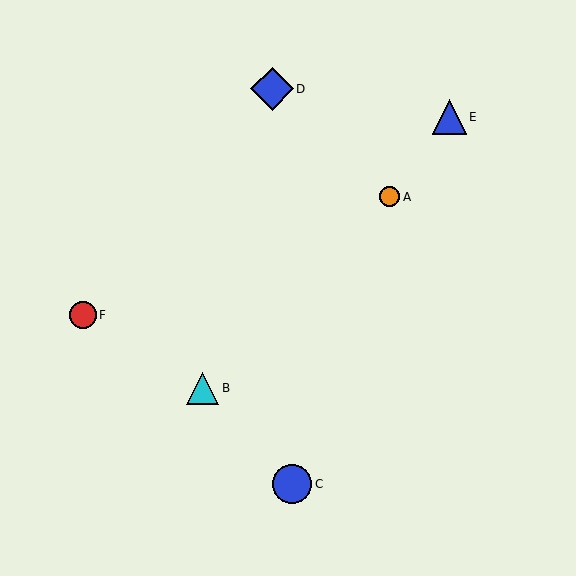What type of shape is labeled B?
Shape B is a cyan triangle.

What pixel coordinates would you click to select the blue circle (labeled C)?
Click at (292, 484) to select the blue circle C.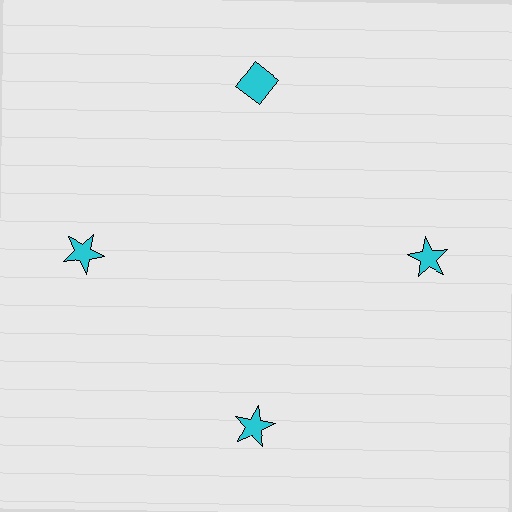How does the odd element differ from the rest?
It has a different shape: diamond instead of star.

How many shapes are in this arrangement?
There are 4 shapes arranged in a ring pattern.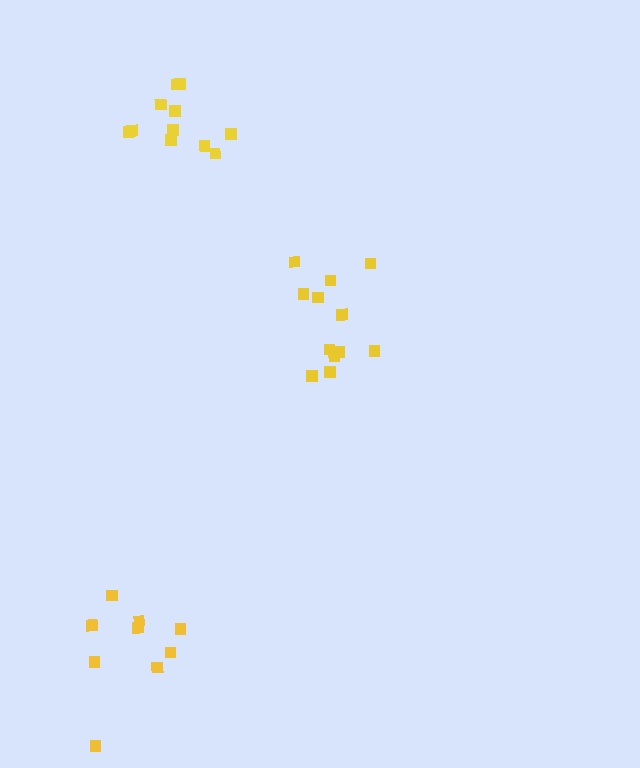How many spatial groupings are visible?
There are 3 spatial groupings.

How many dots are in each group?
Group 1: 11 dots, Group 2: 9 dots, Group 3: 12 dots (32 total).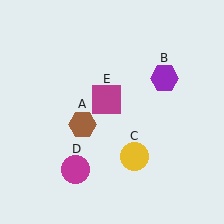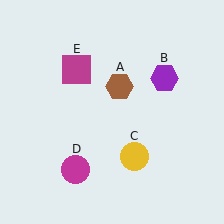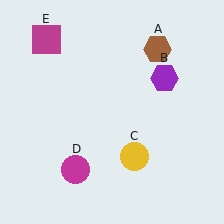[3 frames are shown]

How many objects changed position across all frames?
2 objects changed position: brown hexagon (object A), magenta square (object E).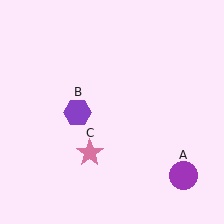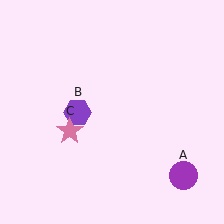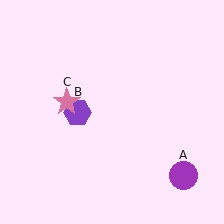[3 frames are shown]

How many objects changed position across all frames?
1 object changed position: pink star (object C).